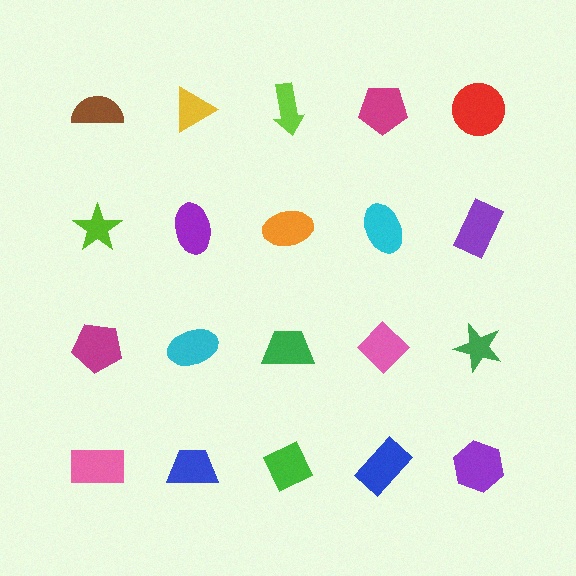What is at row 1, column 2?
A yellow triangle.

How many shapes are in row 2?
5 shapes.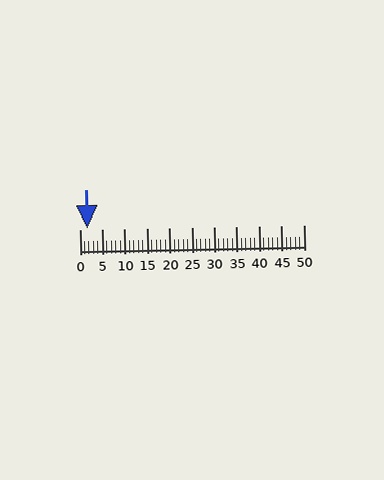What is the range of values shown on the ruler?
The ruler shows values from 0 to 50.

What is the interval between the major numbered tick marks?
The major tick marks are spaced 5 units apart.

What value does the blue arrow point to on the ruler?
The blue arrow points to approximately 2.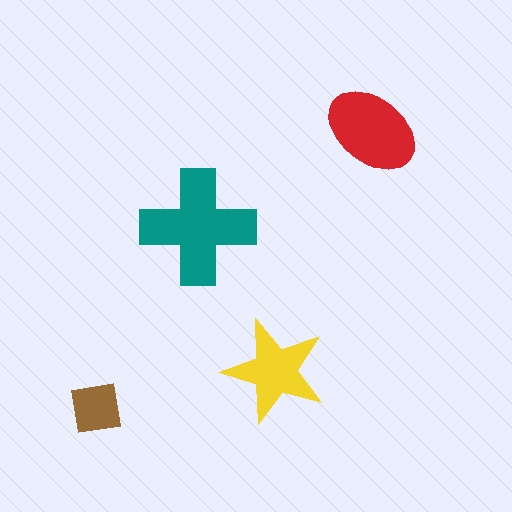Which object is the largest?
The teal cross.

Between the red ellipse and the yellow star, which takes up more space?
The red ellipse.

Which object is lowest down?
The brown square is bottommost.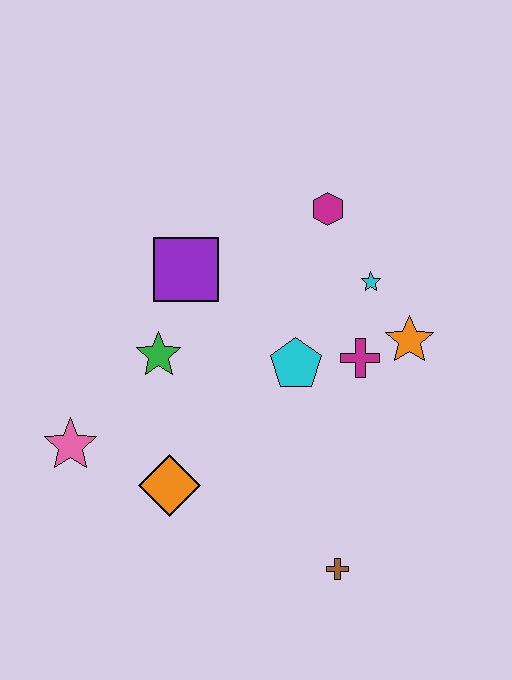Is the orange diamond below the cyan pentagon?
Yes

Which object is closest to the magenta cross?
The orange star is closest to the magenta cross.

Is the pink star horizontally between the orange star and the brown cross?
No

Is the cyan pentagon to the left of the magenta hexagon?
Yes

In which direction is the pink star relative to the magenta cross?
The pink star is to the left of the magenta cross.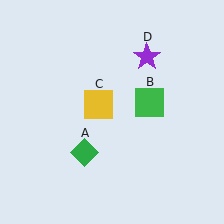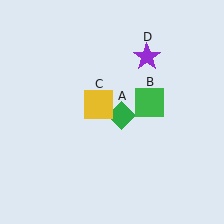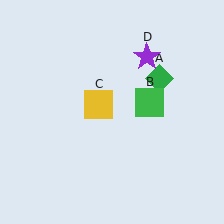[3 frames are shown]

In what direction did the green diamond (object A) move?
The green diamond (object A) moved up and to the right.